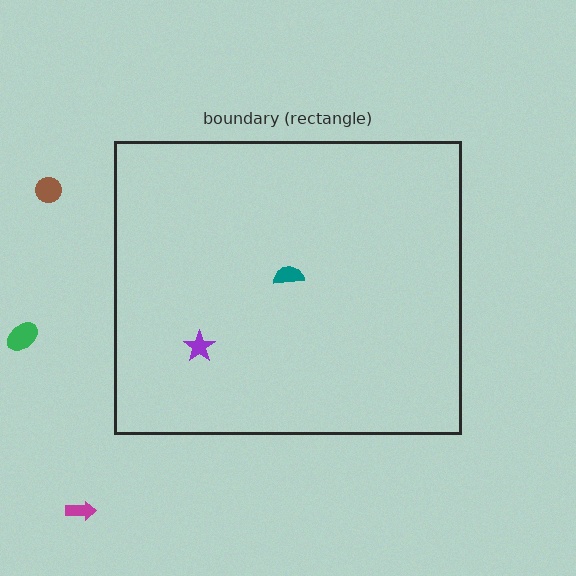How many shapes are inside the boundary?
2 inside, 3 outside.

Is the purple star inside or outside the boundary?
Inside.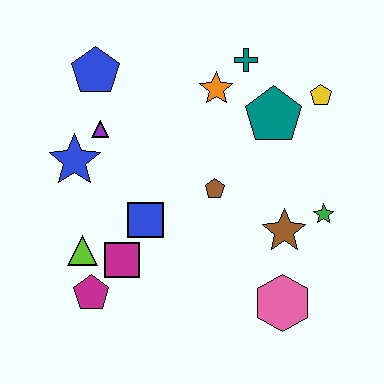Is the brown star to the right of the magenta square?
Yes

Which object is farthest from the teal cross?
The magenta pentagon is farthest from the teal cross.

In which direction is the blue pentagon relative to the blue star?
The blue pentagon is above the blue star.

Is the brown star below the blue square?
Yes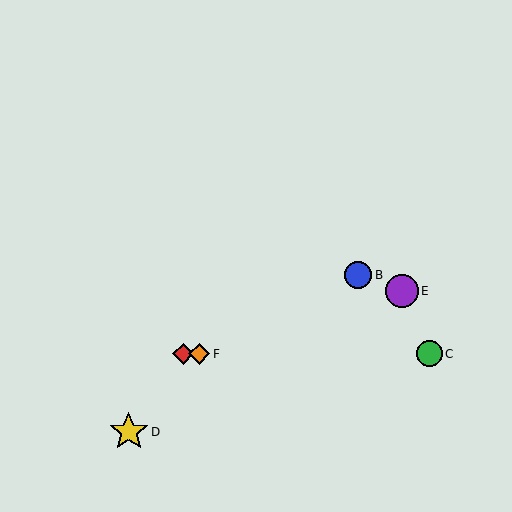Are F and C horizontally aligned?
Yes, both are at y≈354.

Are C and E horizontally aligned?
No, C is at y≈354 and E is at y≈291.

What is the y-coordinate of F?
Object F is at y≈354.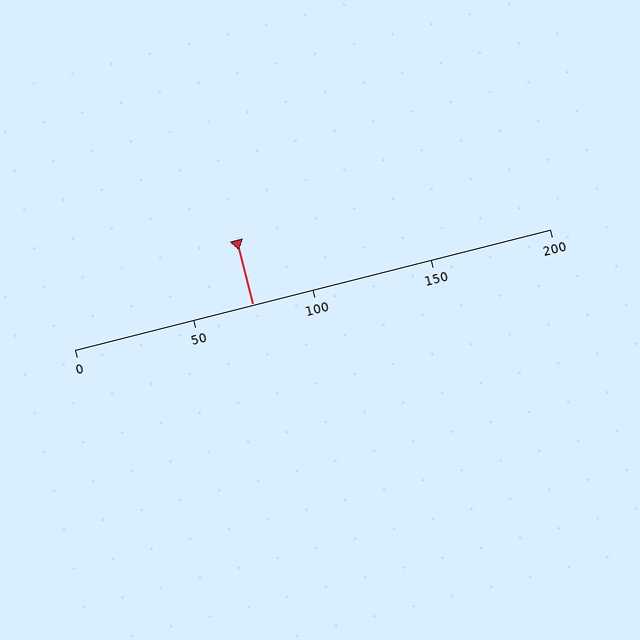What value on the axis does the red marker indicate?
The marker indicates approximately 75.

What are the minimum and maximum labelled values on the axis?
The axis runs from 0 to 200.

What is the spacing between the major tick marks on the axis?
The major ticks are spaced 50 apart.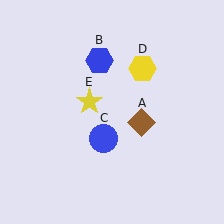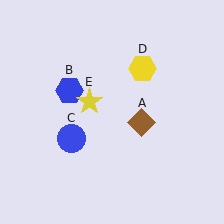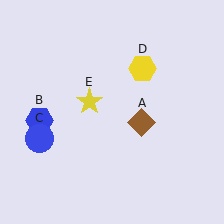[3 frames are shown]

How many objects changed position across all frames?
2 objects changed position: blue hexagon (object B), blue circle (object C).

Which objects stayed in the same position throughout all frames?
Brown diamond (object A) and yellow hexagon (object D) and yellow star (object E) remained stationary.